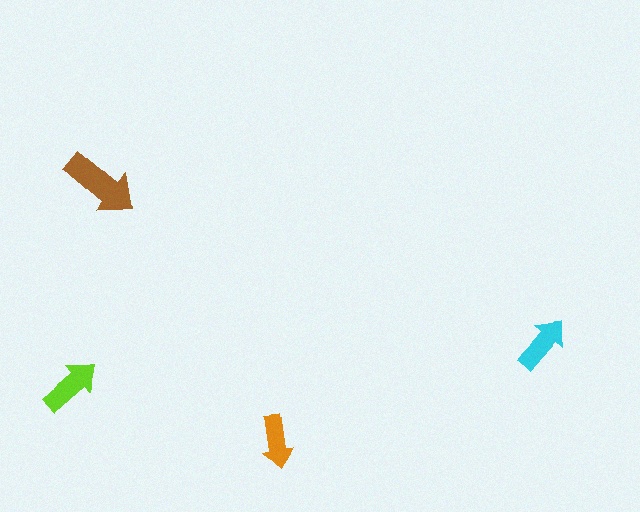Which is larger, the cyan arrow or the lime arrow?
The lime one.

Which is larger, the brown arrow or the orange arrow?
The brown one.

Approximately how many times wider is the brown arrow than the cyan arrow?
About 1.5 times wider.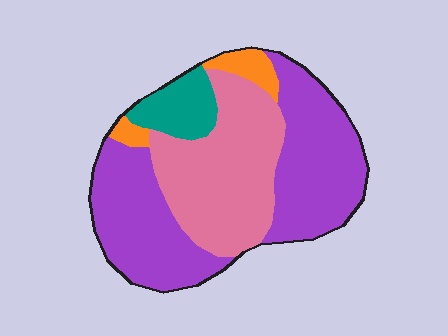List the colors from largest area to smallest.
From largest to smallest: purple, pink, teal, orange.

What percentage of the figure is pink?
Pink covers roughly 35% of the figure.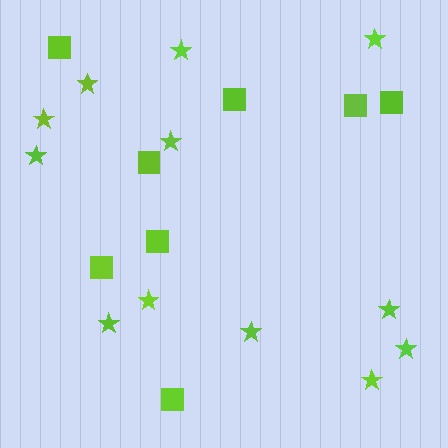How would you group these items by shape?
There are 2 groups: one group of stars (12) and one group of squares (8).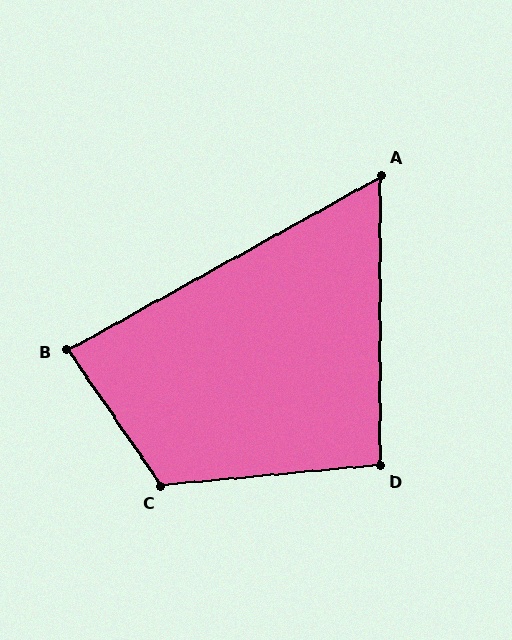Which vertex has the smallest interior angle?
A, at approximately 61 degrees.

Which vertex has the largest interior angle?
C, at approximately 119 degrees.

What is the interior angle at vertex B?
Approximately 85 degrees (acute).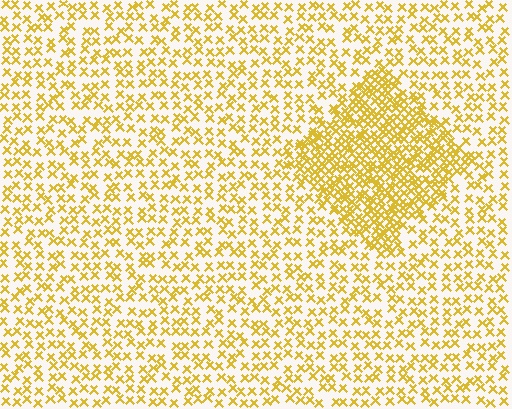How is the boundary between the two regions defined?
The boundary is defined by a change in element density (approximately 2.2x ratio). All elements are the same color, size, and shape.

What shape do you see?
I see a diamond.